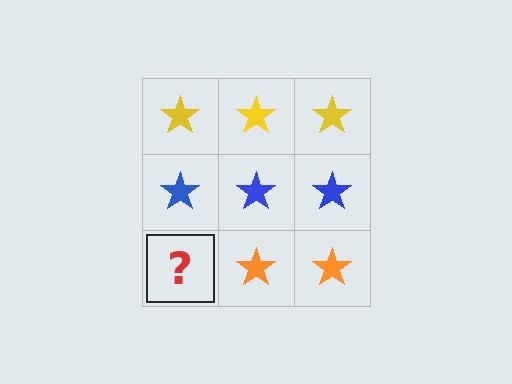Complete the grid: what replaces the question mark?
The question mark should be replaced with an orange star.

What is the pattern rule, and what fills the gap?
The rule is that each row has a consistent color. The gap should be filled with an orange star.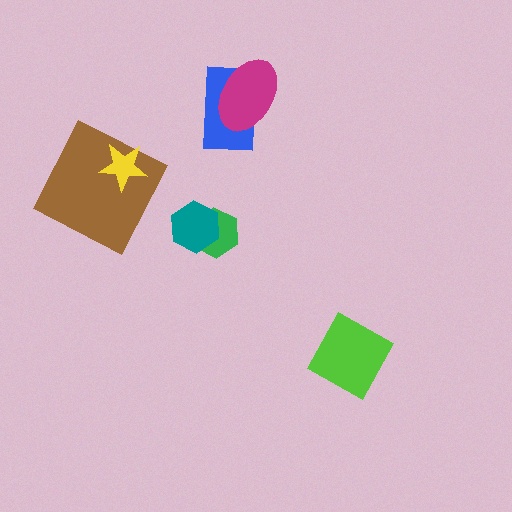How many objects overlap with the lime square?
0 objects overlap with the lime square.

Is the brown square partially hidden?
Yes, it is partially covered by another shape.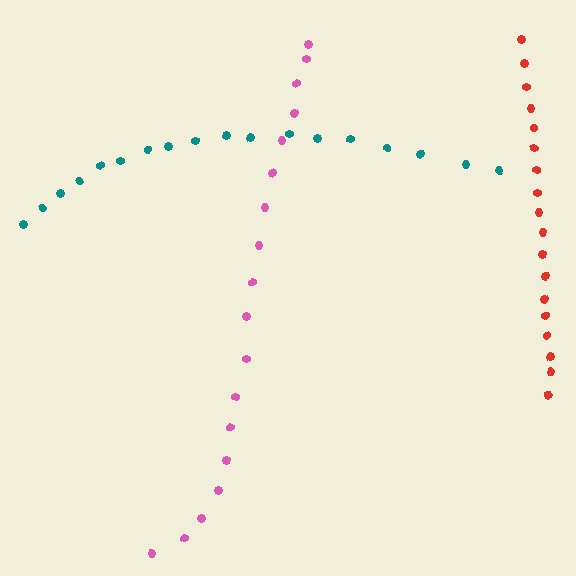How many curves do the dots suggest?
There are 3 distinct paths.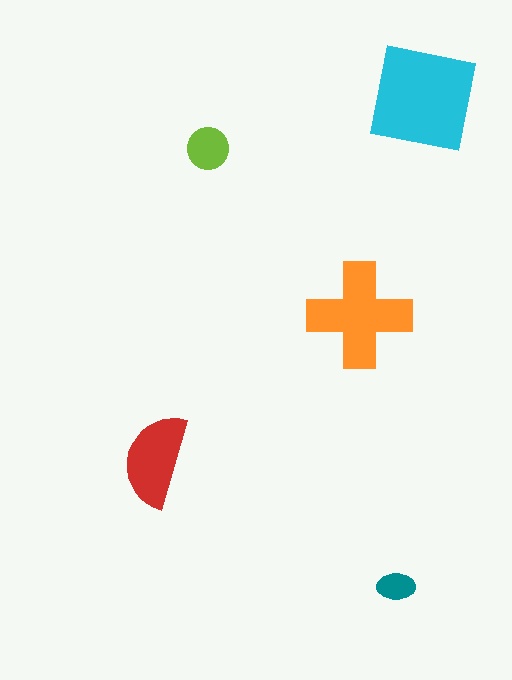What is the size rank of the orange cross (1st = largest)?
2nd.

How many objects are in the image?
There are 5 objects in the image.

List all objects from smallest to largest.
The teal ellipse, the lime circle, the red semicircle, the orange cross, the cyan square.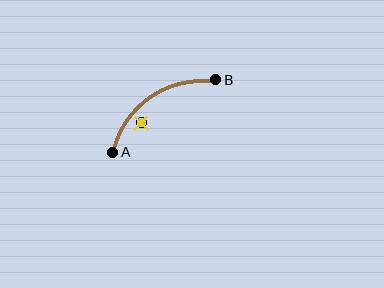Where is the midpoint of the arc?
The arc midpoint is the point on the curve farthest from the straight line joining A and B. It sits above and to the left of that line.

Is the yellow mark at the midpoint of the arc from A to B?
No — the yellow mark does not lie on the arc at all. It sits slightly inside the curve.